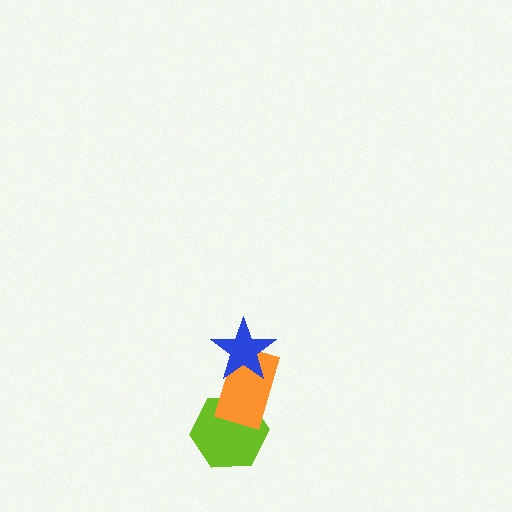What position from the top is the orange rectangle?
The orange rectangle is 2nd from the top.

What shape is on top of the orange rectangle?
The blue star is on top of the orange rectangle.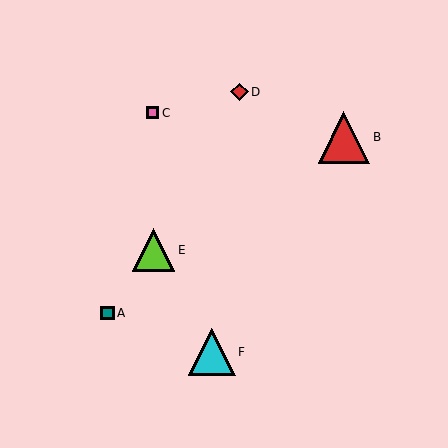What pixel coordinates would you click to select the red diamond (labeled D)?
Click at (239, 92) to select the red diamond D.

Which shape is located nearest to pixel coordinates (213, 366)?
The cyan triangle (labeled F) at (212, 352) is nearest to that location.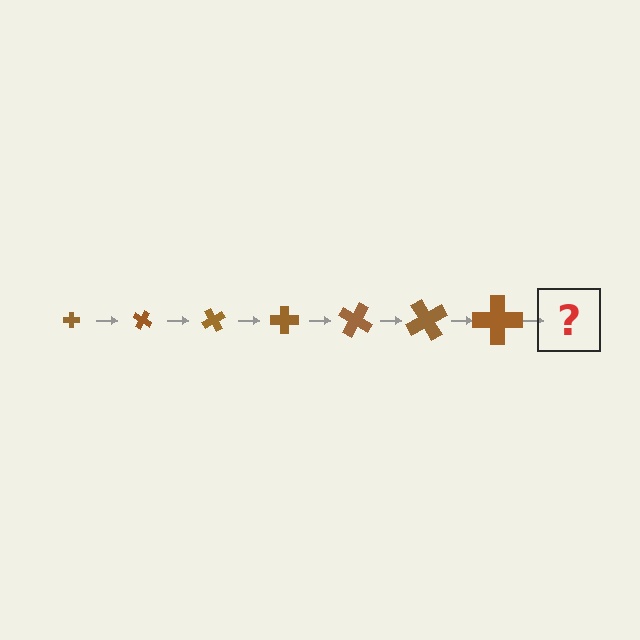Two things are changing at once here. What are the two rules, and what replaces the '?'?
The two rules are that the cross grows larger each step and it rotates 30 degrees each step. The '?' should be a cross, larger than the previous one and rotated 210 degrees from the start.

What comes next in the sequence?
The next element should be a cross, larger than the previous one and rotated 210 degrees from the start.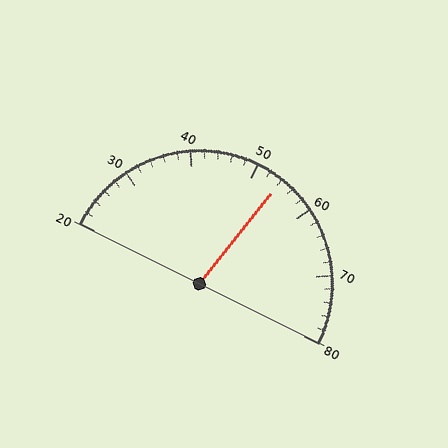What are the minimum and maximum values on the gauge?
The gauge ranges from 20 to 80.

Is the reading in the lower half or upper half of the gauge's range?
The reading is in the upper half of the range (20 to 80).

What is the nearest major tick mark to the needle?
The nearest major tick mark is 50.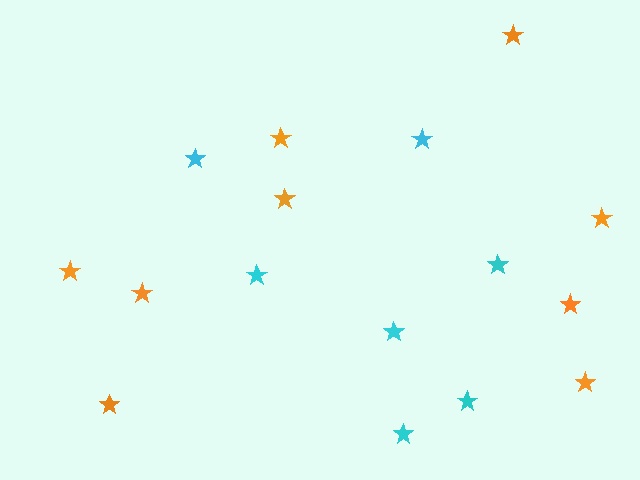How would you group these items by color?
There are 2 groups: one group of orange stars (9) and one group of cyan stars (7).